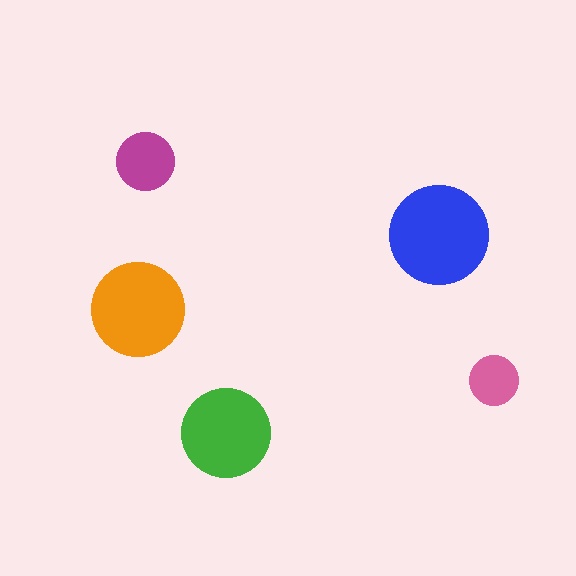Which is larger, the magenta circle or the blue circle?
The blue one.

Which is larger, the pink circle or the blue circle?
The blue one.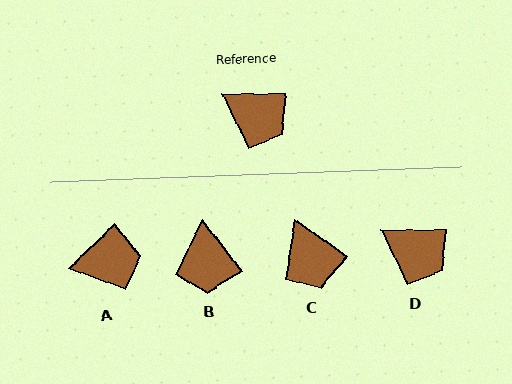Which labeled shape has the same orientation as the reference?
D.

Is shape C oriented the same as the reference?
No, it is off by about 35 degrees.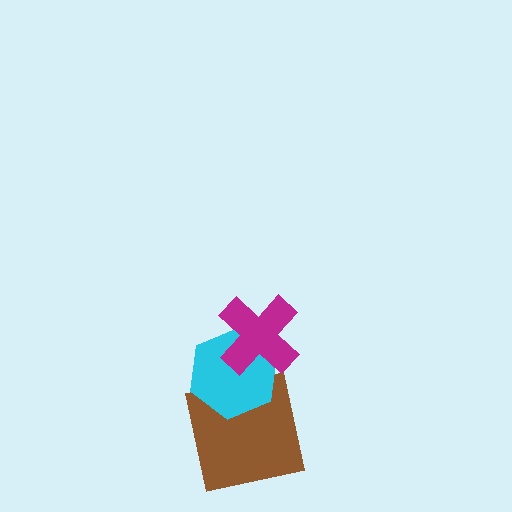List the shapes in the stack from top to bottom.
From top to bottom: the magenta cross, the cyan hexagon, the brown square.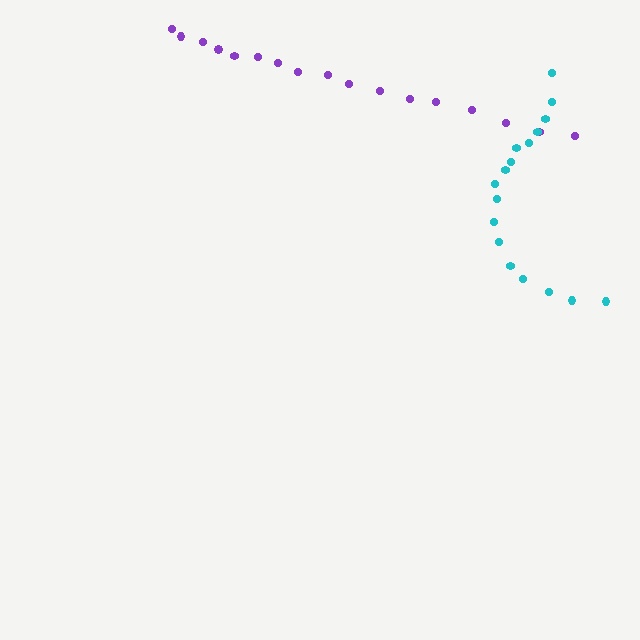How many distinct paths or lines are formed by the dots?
There are 2 distinct paths.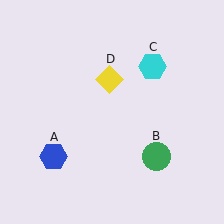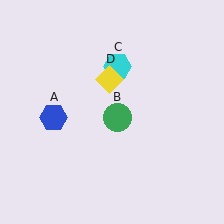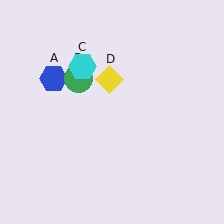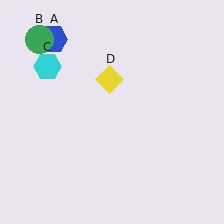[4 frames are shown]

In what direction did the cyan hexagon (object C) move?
The cyan hexagon (object C) moved left.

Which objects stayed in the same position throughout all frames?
Yellow diamond (object D) remained stationary.